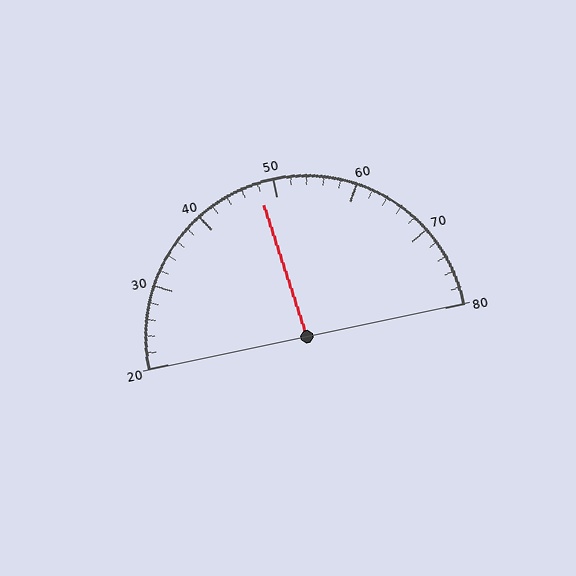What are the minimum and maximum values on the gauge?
The gauge ranges from 20 to 80.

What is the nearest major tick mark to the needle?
The nearest major tick mark is 50.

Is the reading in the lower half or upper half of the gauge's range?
The reading is in the lower half of the range (20 to 80).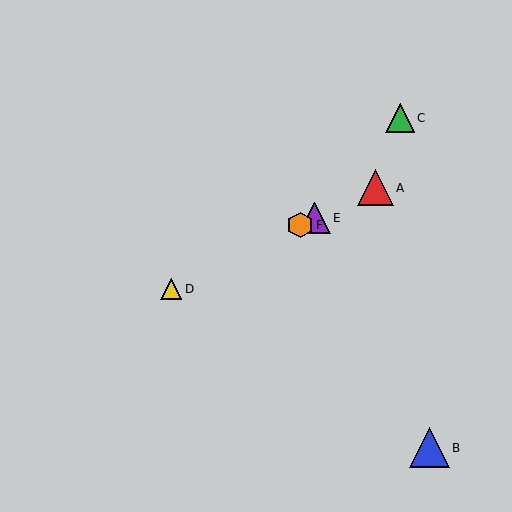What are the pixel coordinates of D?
Object D is at (171, 289).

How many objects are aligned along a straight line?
4 objects (A, D, E, F) are aligned along a straight line.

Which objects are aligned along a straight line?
Objects A, D, E, F are aligned along a straight line.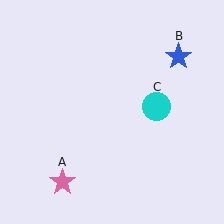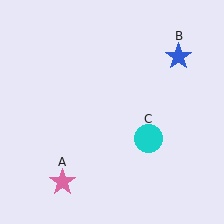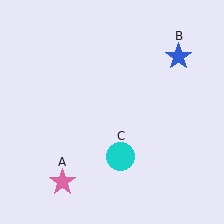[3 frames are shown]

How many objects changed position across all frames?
1 object changed position: cyan circle (object C).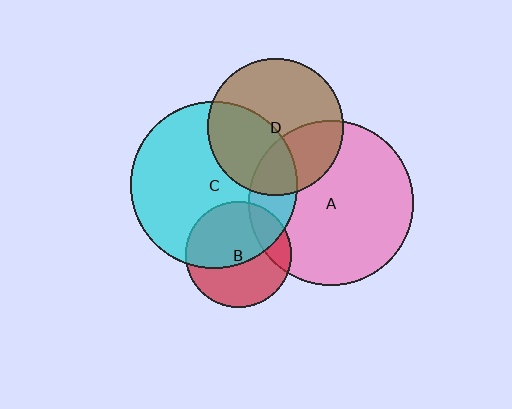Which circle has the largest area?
Circle C (cyan).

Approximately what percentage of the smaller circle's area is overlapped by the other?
Approximately 30%.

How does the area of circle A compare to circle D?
Approximately 1.5 times.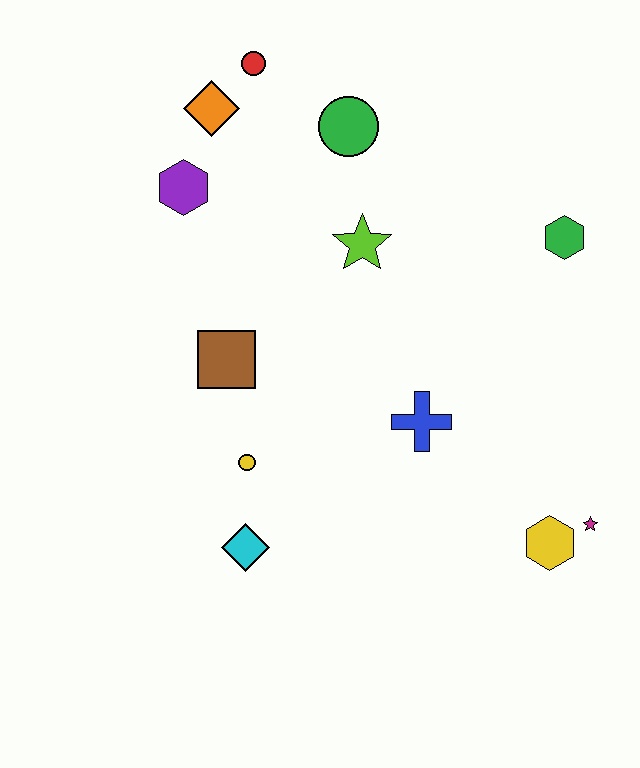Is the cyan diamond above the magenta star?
No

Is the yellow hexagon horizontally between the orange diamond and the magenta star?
Yes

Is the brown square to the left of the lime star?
Yes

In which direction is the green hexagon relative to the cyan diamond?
The green hexagon is to the right of the cyan diamond.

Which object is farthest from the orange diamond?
The magenta star is farthest from the orange diamond.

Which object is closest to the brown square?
The yellow circle is closest to the brown square.